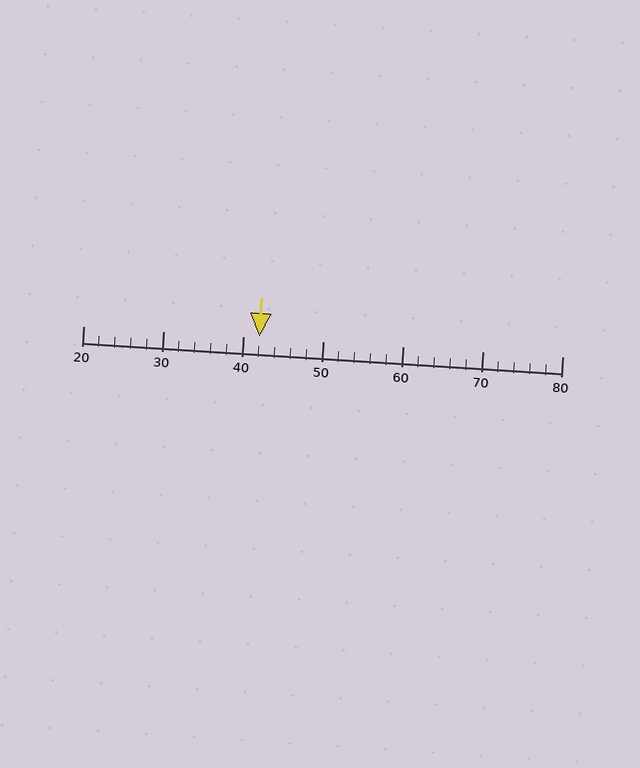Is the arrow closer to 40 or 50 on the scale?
The arrow is closer to 40.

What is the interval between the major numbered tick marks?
The major tick marks are spaced 10 units apart.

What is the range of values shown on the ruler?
The ruler shows values from 20 to 80.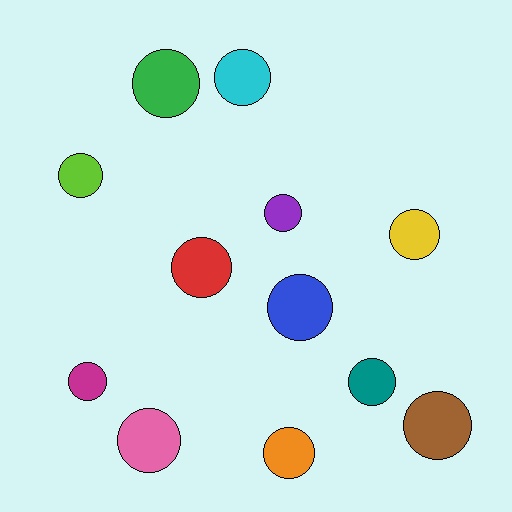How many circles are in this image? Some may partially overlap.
There are 12 circles.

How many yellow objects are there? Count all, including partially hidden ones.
There is 1 yellow object.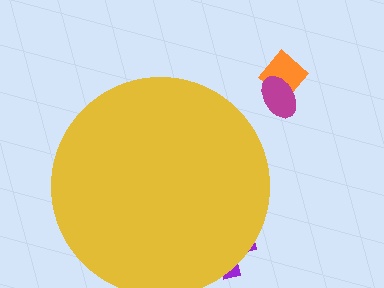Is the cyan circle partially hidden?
Yes, the cyan circle is partially hidden behind the yellow circle.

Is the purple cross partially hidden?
Yes, the purple cross is partially hidden behind the yellow circle.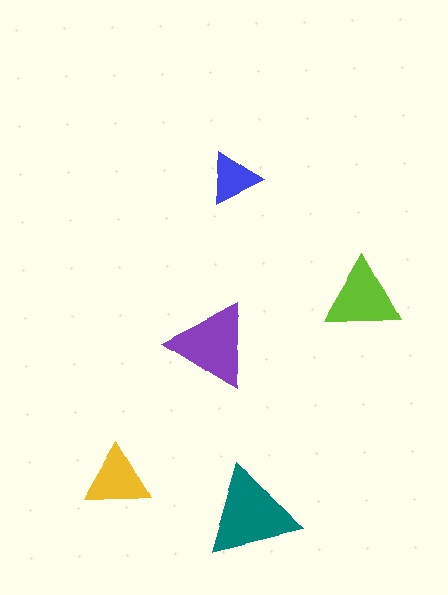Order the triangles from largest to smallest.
the teal one, the purple one, the lime one, the yellow one, the blue one.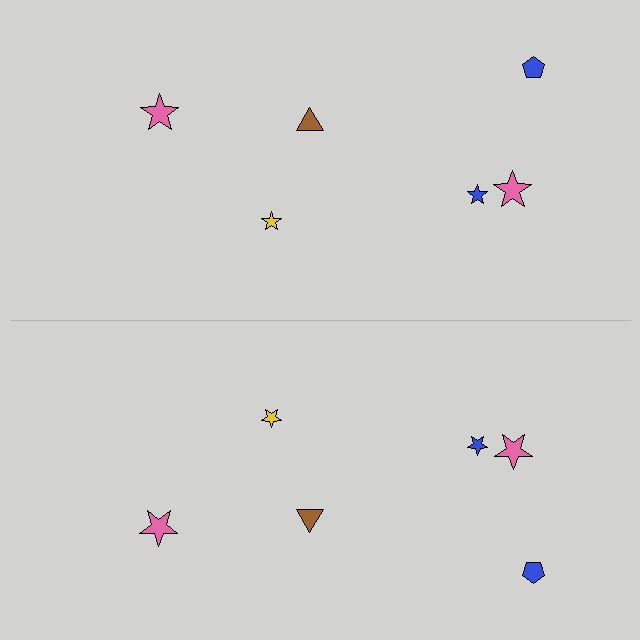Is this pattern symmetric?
Yes, this pattern has bilateral (reflection) symmetry.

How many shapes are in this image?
There are 12 shapes in this image.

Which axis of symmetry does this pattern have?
The pattern has a horizontal axis of symmetry running through the center of the image.